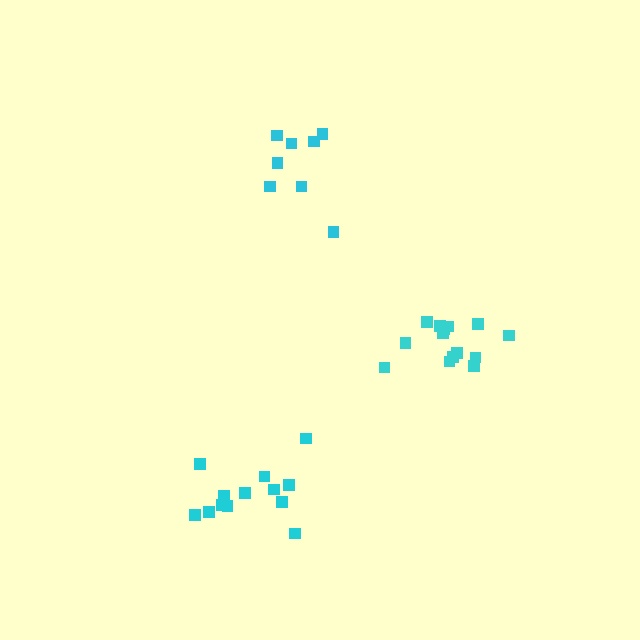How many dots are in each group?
Group 1: 8 dots, Group 2: 14 dots, Group 3: 13 dots (35 total).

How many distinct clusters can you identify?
There are 3 distinct clusters.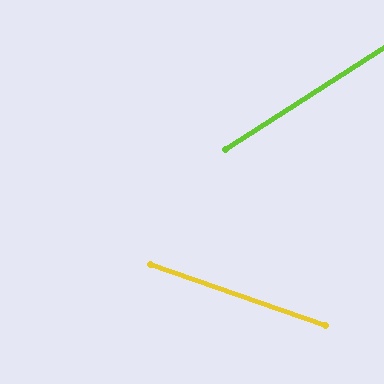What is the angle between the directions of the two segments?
Approximately 52 degrees.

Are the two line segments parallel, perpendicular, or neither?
Neither parallel nor perpendicular — they differ by about 52°.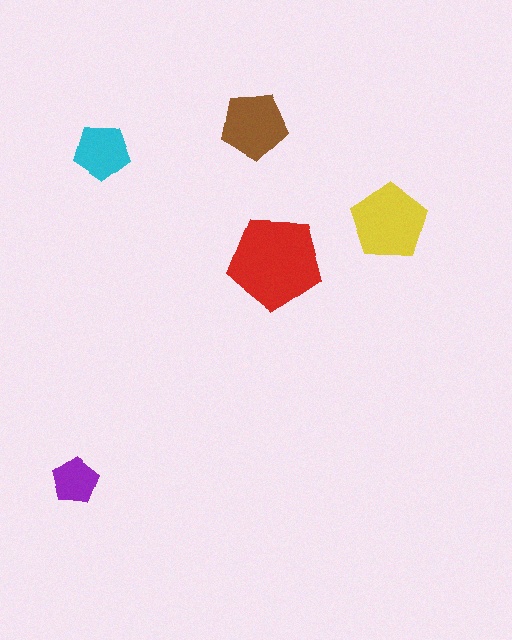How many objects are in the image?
There are 5 objects in the image.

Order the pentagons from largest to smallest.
the red one, the yellow one, the brown one, the cyan one, the purple one.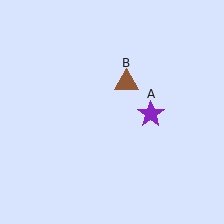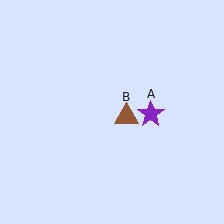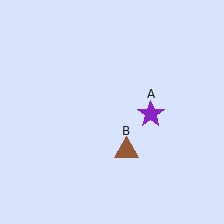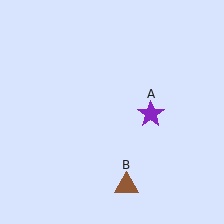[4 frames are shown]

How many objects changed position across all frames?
1 object changed position: brown triangle (object B).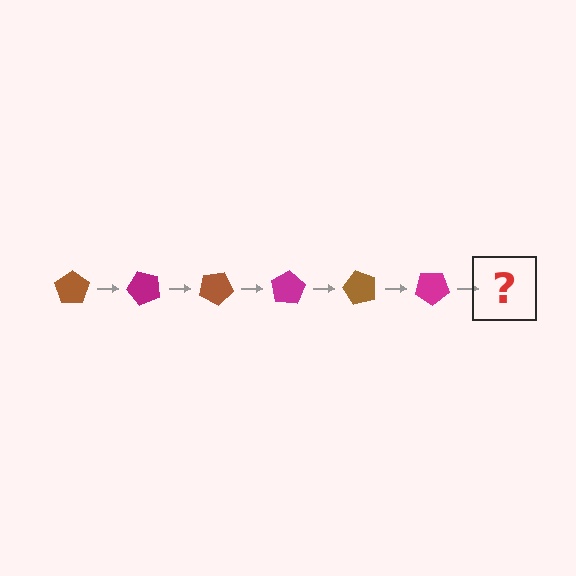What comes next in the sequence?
The next element should be a brown pentagon, rotated 300 degrees from the start.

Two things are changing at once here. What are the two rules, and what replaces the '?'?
The two rules are that it rotates 50 degrees each step and the color cycles through brown and magenta. The '?' should be a brown pentagon, rotated 300 degrees from the start.